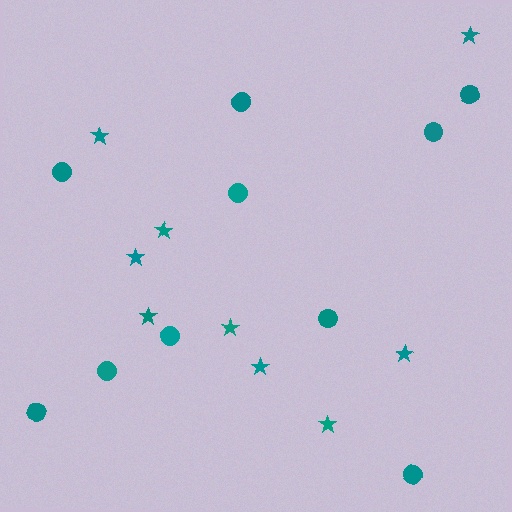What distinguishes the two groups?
There are 2 groups: one group of stars (9) and one group of circles (10).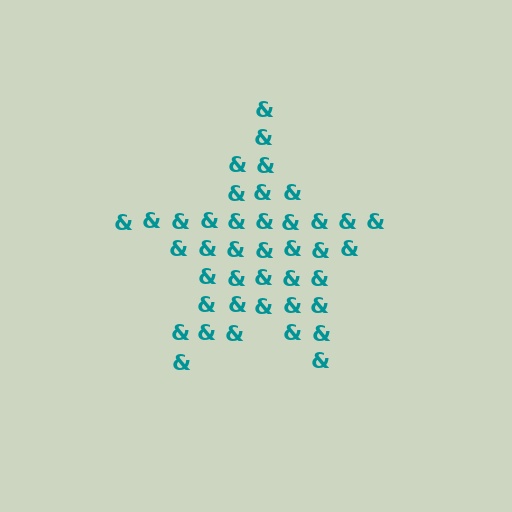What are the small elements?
The small elements are ampersands.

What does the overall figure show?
The overall figure shows a star.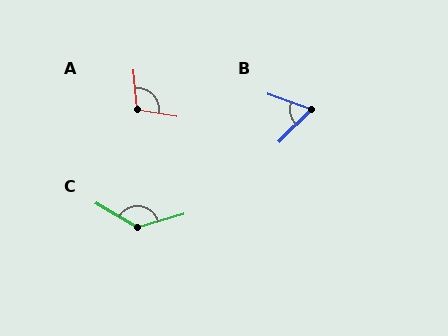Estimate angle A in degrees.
Approximately 105 degrees.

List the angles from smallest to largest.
B (65°), A (105°), C (133°).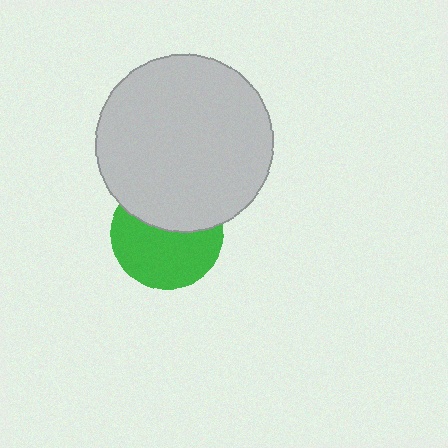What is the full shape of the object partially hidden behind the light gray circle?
The partially hidden object is a green circle.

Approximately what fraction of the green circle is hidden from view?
Roughly 40% of the green circle is hidden behind the light gray circle.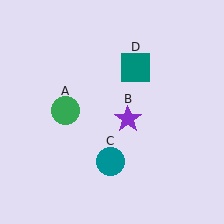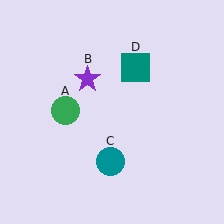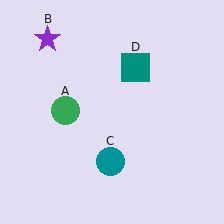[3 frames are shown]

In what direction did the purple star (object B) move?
The purple star (object B) moved up and to the left.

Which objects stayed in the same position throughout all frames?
Green circle (object A) and teal circle (object C) and teal square (object D) remained stationary.